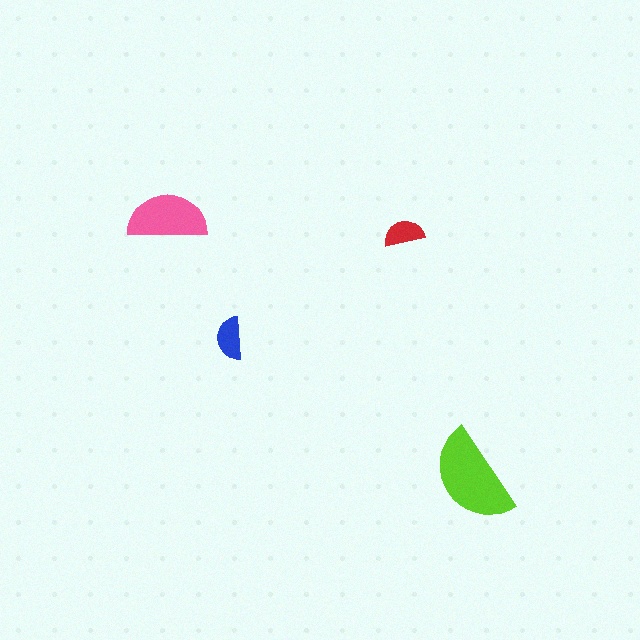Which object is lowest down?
The lime semicircle is bottommost.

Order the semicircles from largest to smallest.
the lime one, the pink one, the blue one, the red one.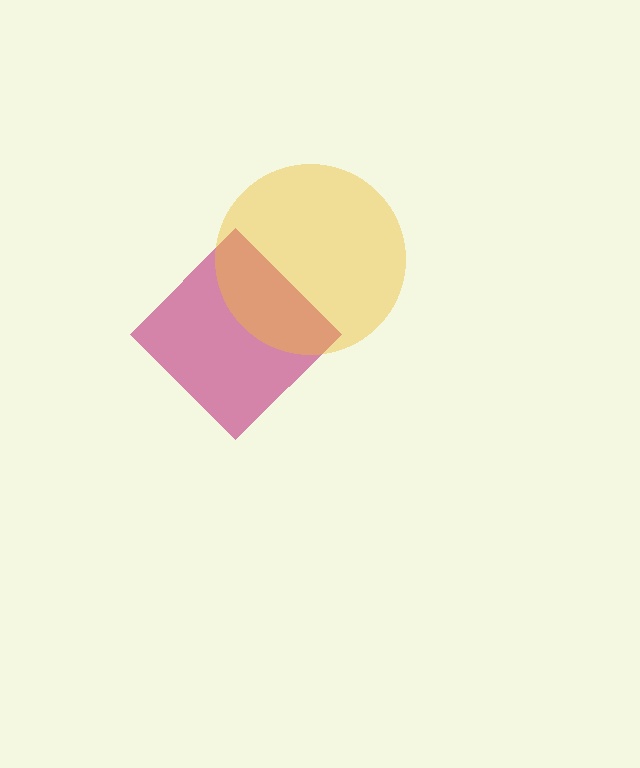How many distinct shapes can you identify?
There are 2 distinct shapes: a magenta diamond, a yellow circle.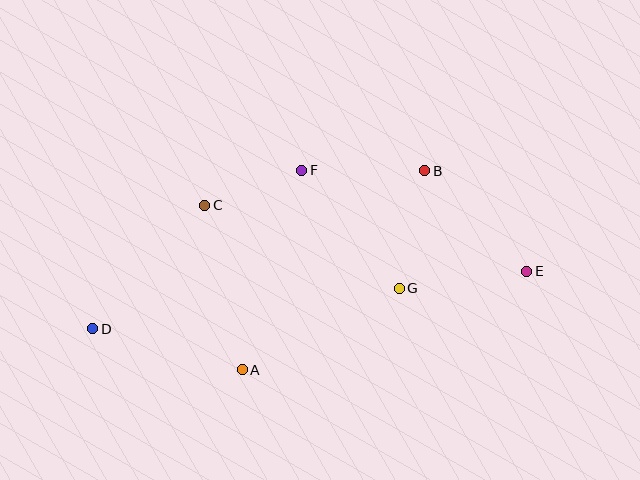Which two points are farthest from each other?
Points D and E are farthest from each other.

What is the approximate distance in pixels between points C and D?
The distance between C and D is approximately 167 pixels.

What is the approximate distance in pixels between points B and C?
The distance between B and C is approximately 223 pixels.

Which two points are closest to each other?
Points C and F are closest to each other.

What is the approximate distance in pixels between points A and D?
The distance between A and D is approximately 155 pixels.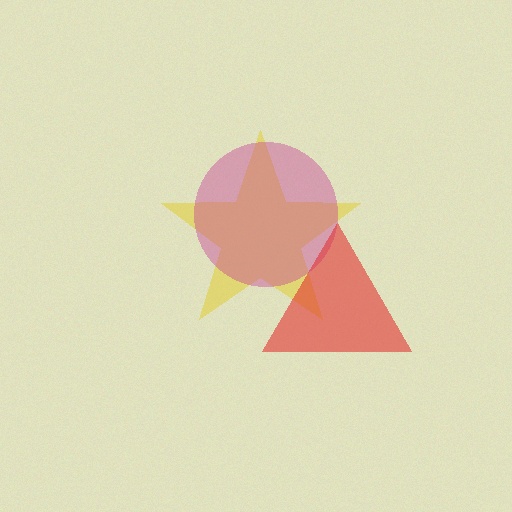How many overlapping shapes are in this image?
There are 3 overlapping shapes in the image.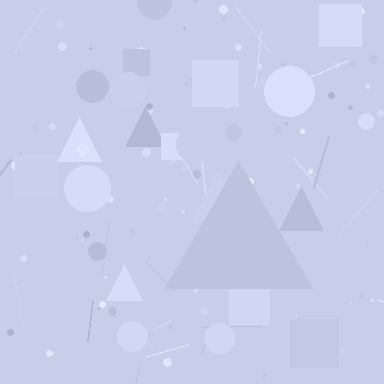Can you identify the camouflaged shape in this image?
The camouflaged shape is a triangle.